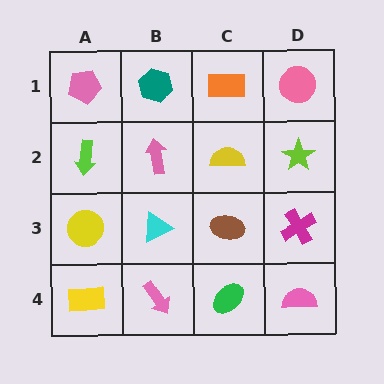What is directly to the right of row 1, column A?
A teal hexagon.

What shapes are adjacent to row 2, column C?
An orange rectangle (row 1, column C), a brown ellipse (row 3, column C), a pink arrow (row 2, column B), a lime star (row 2, column D).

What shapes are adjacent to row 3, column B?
A pink arrow (row 2, column B), a pink arrow (row 4, column B), a yellow circle (row 3, column A), a brown ellipse (row 3, column C).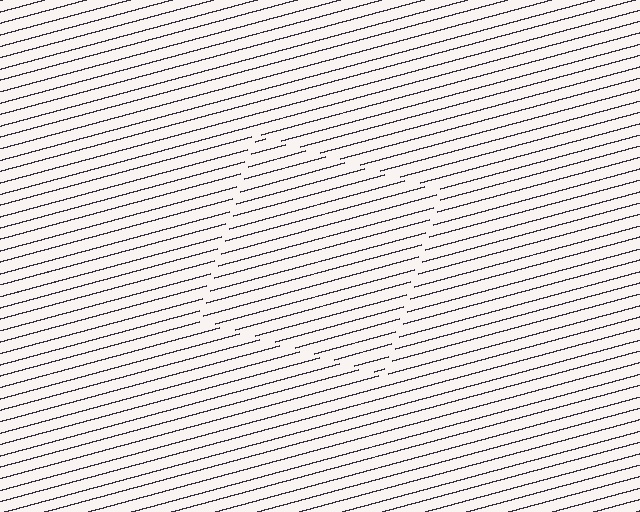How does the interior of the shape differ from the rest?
The interior of the shape contains the same grating, shifted by half a period — the contour is defined by the phase discontinuity where line-ends from the inner and outer gratings abut.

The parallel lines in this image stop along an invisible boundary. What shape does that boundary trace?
An illusory square. The interior of the shape contains the same grating, shifted by half a period — the contour is defined by the phase discontinuity where line-ends from the inner and outer gratings abut.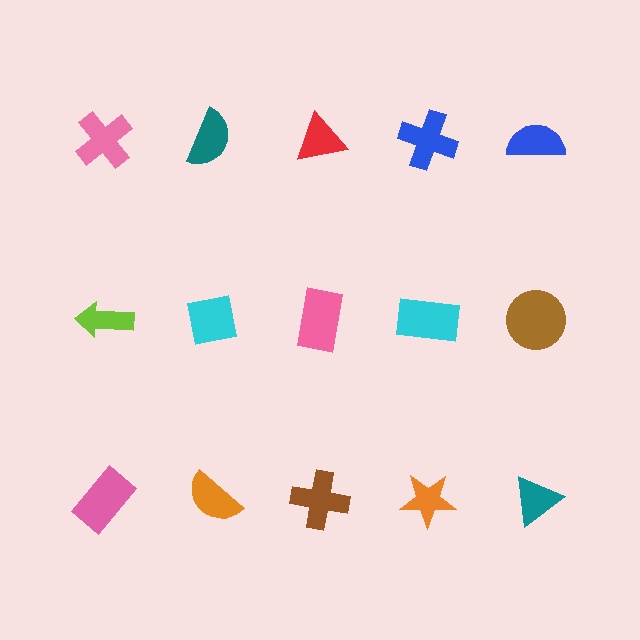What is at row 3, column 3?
A brown cross.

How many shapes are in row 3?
5 shapes.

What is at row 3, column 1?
A pink rectangle.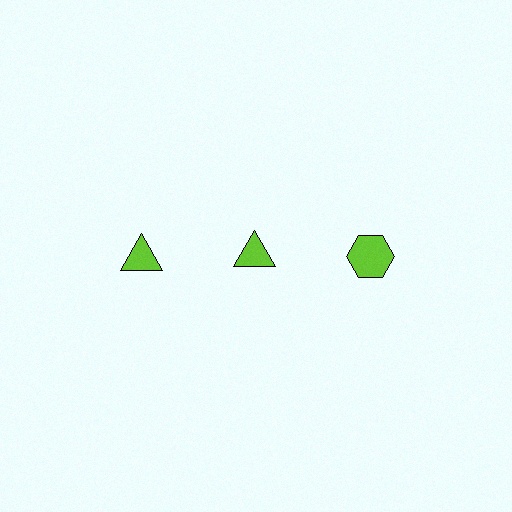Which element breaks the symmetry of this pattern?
The lime hexagon in the top row, center column breaks the symmetry. All other shapes are lime triangles.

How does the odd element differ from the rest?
It has a different shape: hexagon instead of triangle.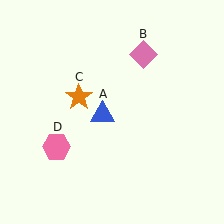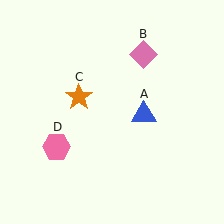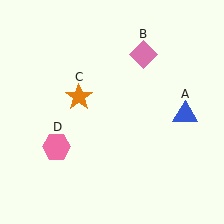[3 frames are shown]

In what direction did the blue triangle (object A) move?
The blue triangle (object A) moved right.